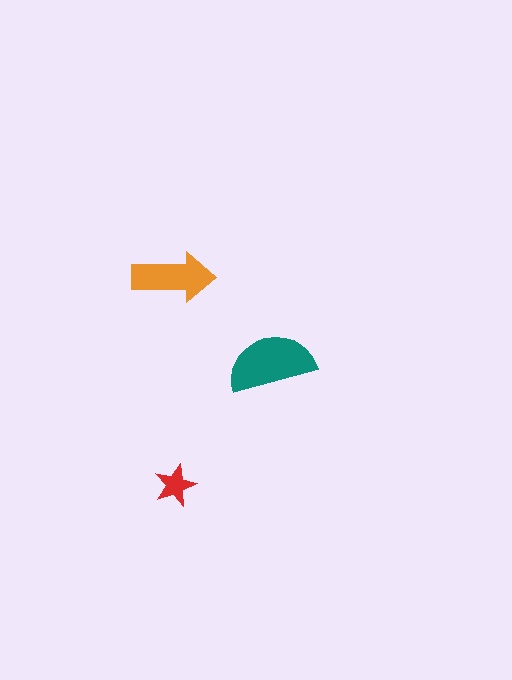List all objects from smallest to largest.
The red star, the orange arrow, the teal semicircle.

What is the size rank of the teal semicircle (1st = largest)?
1st.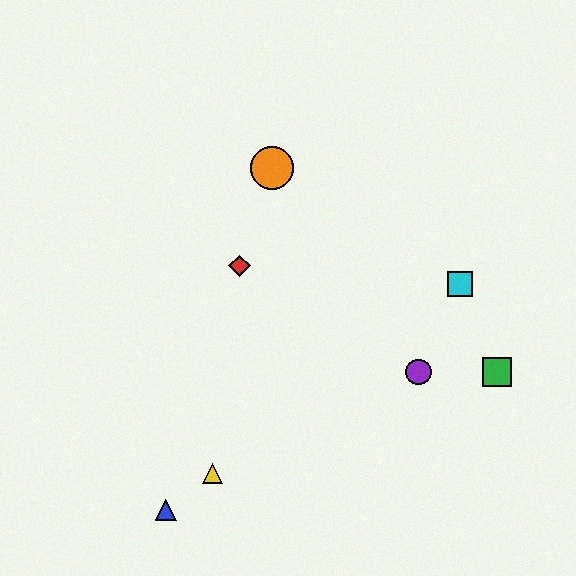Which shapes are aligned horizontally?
The green square, the purple circle are aligned horizontally.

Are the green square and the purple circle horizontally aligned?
Yes, both are at y≈372.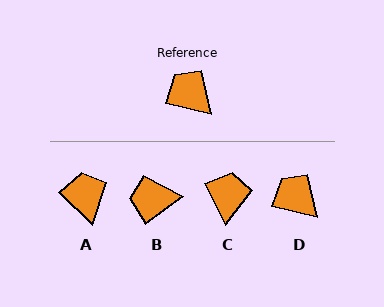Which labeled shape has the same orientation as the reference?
D.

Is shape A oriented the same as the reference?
No, it is off by about 31 degrees.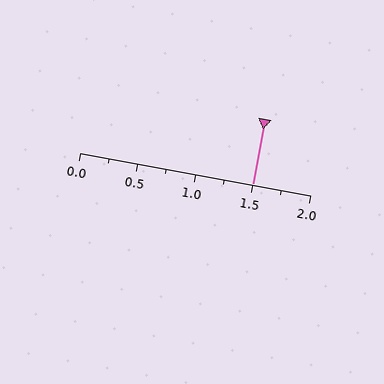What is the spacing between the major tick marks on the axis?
The major ticks are spaced 0.5 apart.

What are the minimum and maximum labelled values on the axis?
The axis runs from 0.0 to 2.0.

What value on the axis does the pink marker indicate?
The marker indicates approximately 1.5.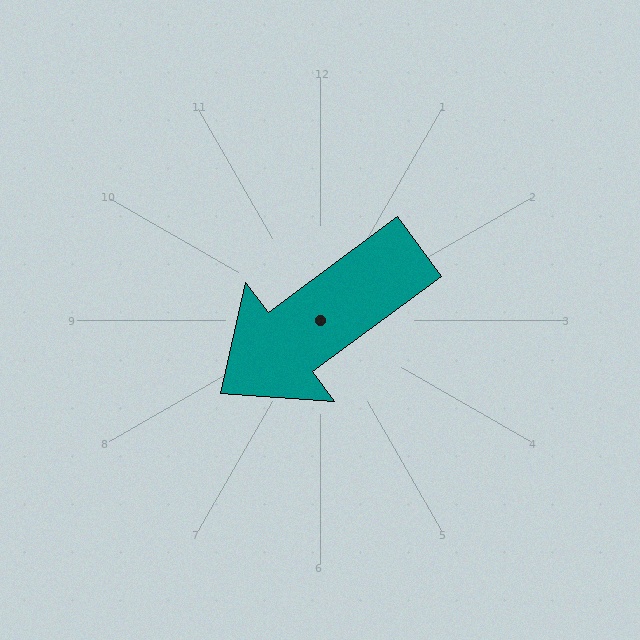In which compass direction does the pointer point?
Southwest.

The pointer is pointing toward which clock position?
Roughly 8 o'clock.